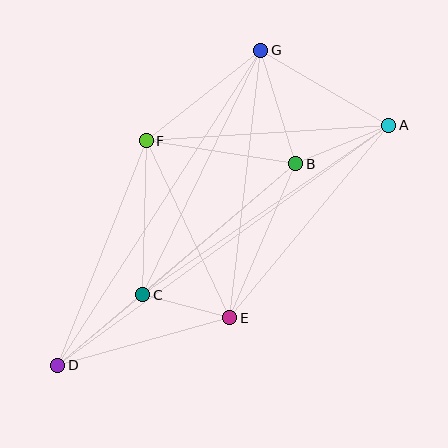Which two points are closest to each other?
Points C and E are closest to each other.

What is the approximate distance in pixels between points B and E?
The distance between B and E is approximately 168 pixels.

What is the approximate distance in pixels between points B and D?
The distance between B and D is approximately 312 pixels.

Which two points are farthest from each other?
Points A and D are farthest from each other.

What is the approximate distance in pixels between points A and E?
The distance between A and E is approximately 250 pixels.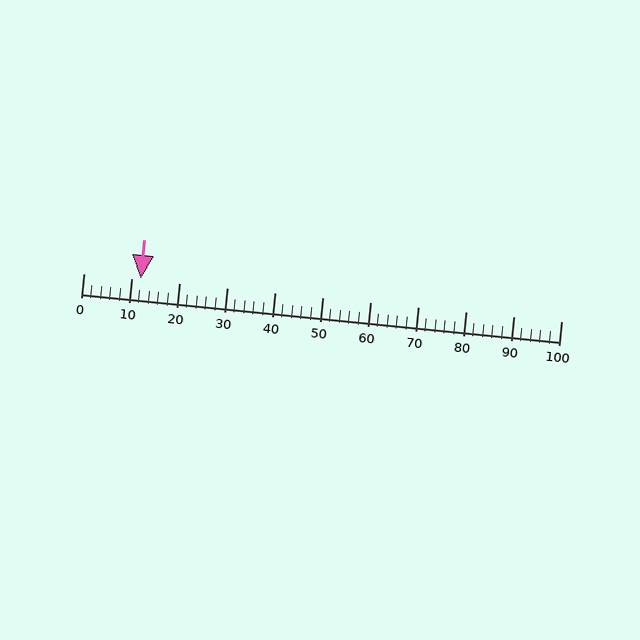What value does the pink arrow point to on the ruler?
The pink arrow points to approximately 12.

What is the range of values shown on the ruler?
The ruler shows values from 0 to 100.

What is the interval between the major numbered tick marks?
The major tick marks are spaced 10 units apart.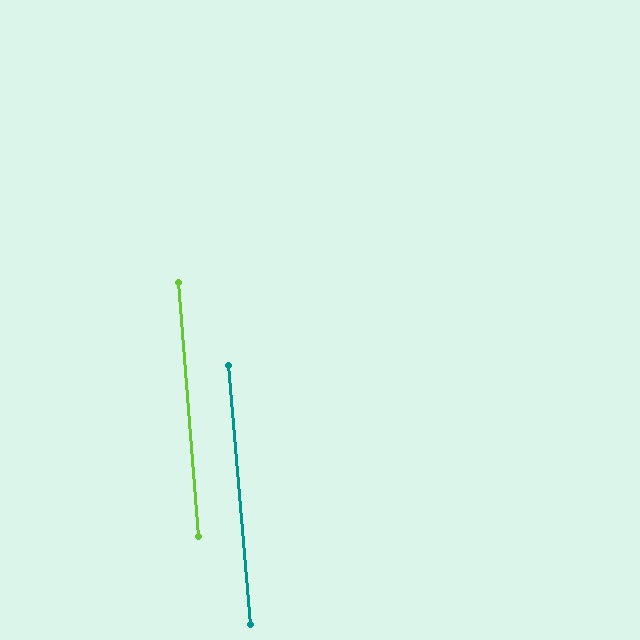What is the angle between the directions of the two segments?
Approximately 0 degrees.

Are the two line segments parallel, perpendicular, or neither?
Parallel — their directions differ by only 0.2°.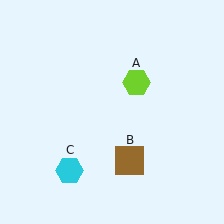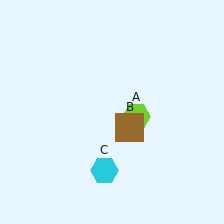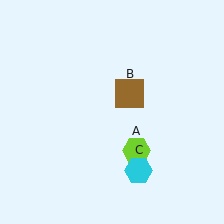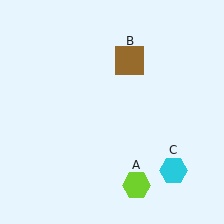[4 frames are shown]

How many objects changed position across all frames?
3 objects changed position: lime hexagon (object A), brown square (object B), cyan hexagon (object C).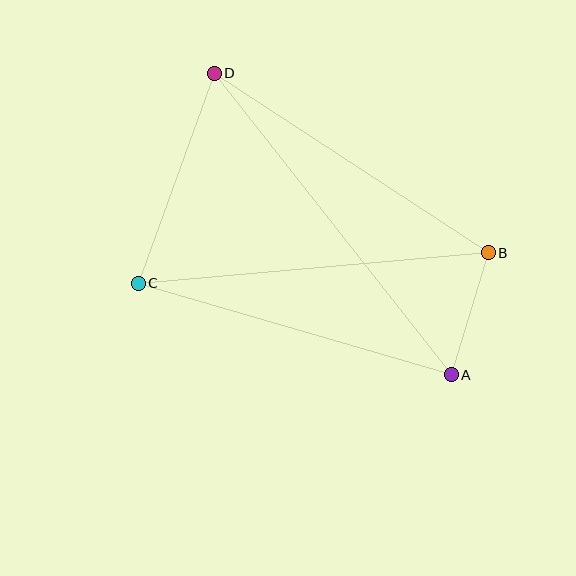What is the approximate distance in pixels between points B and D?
The distance between B and D is approximately 328 pixels.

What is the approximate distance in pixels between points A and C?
The distance between A and C is approximately 326 pixels.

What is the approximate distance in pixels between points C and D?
The distance between C and D is approximately 223 pixels.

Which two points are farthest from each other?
Points A and D are farthest from each other.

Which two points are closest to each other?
Points A and B are closest to each other.